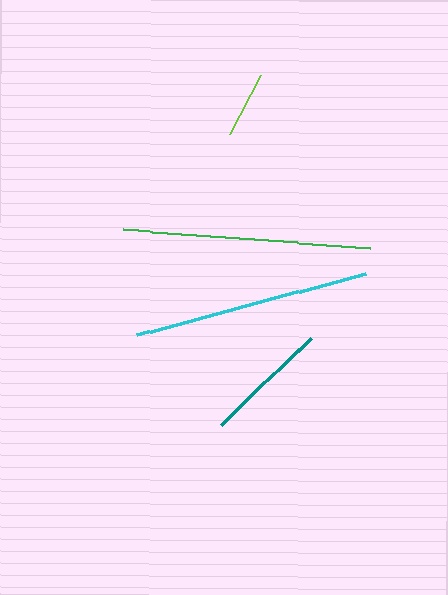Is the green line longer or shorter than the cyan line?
The green line is longer than the cyan line.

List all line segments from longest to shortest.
From longest to shortest: green, cyan, teal, lime.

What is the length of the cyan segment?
The cyan segment is approximately 238 pixels long.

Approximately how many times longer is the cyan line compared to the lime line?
The cyan line is approximately 3.6 times the length of the lime line.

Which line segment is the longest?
The green line is the longest at approximately 248 pixels.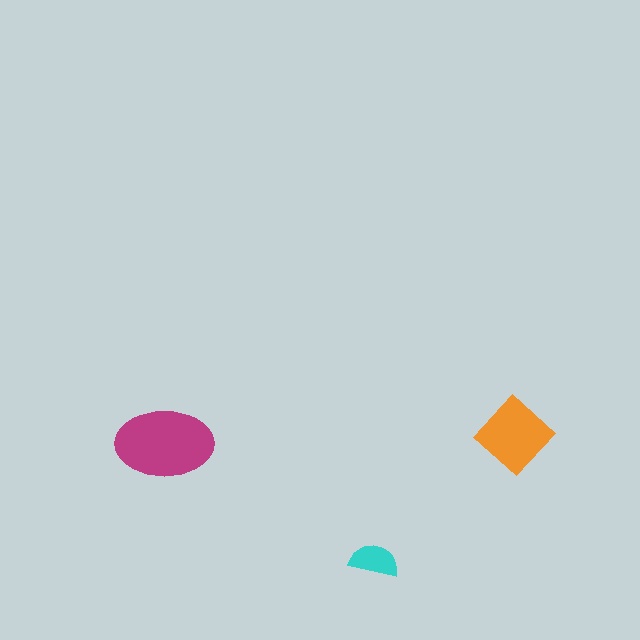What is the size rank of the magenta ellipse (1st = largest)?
1st.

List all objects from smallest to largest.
The cyan semicircle, the orange diamond, the magenta ellipse.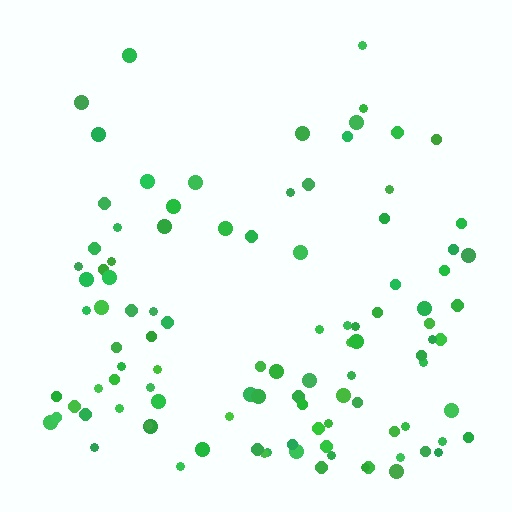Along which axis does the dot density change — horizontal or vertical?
Vertical.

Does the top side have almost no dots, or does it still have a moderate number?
Still a moderate number, just noticeably fewer than the bottom.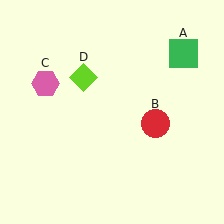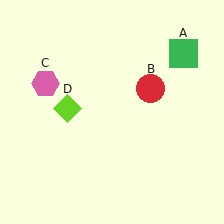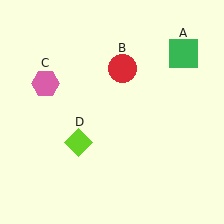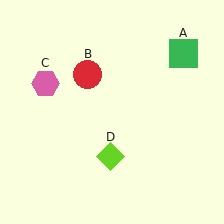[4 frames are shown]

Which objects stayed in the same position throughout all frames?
Green square (object A) and pink hexagon (object C) remained stationary.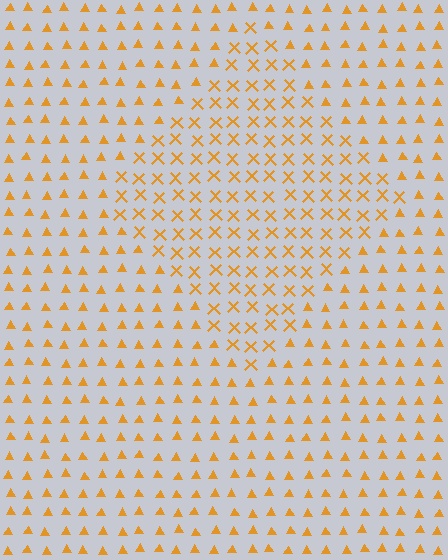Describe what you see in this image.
The image is filled with small orange elements arranged in a uniform grid. A diamond-shaped region contains X marks, while the surrounding area contains triangles. The boundary is defined purely by the change in element shape.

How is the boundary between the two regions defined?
The boundary is defined by a change in element shape: X marks inside vs. triangles outside. All elements share the same color and spacing.